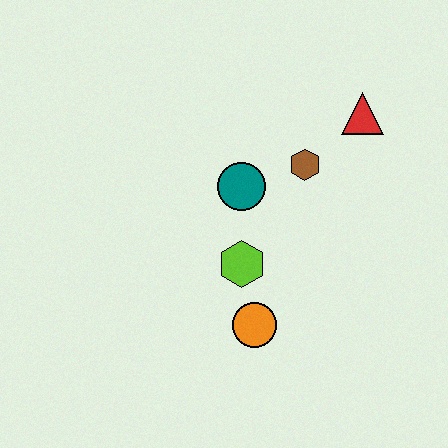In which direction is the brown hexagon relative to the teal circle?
The brown hexagon is to the right of the teal circle.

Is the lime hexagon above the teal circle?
No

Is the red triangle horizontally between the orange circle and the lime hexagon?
No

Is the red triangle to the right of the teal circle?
Yes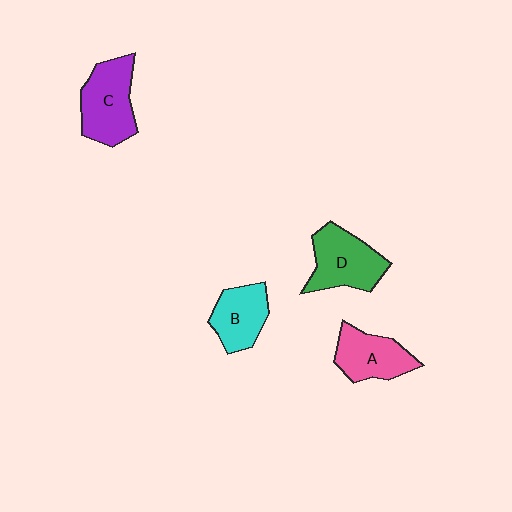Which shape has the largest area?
Shape C (purple).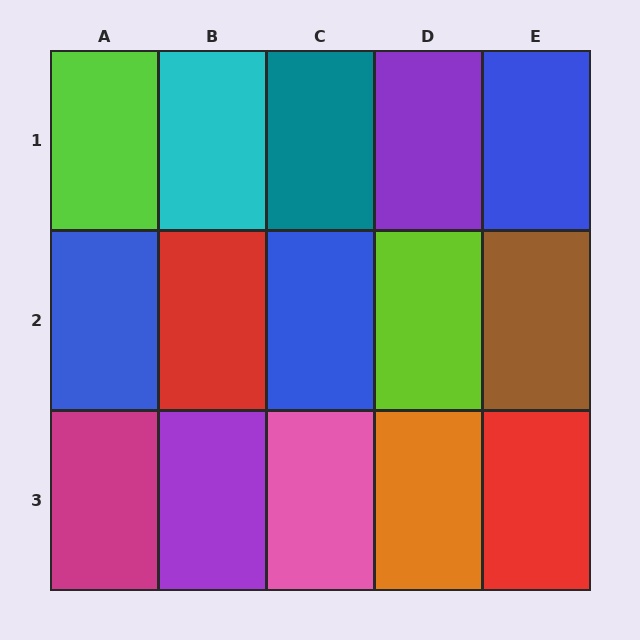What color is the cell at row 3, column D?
Orange.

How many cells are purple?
2 cells are purple.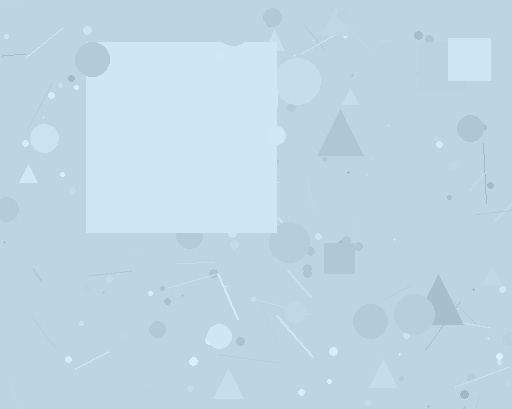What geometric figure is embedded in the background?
A square is embedded in the background.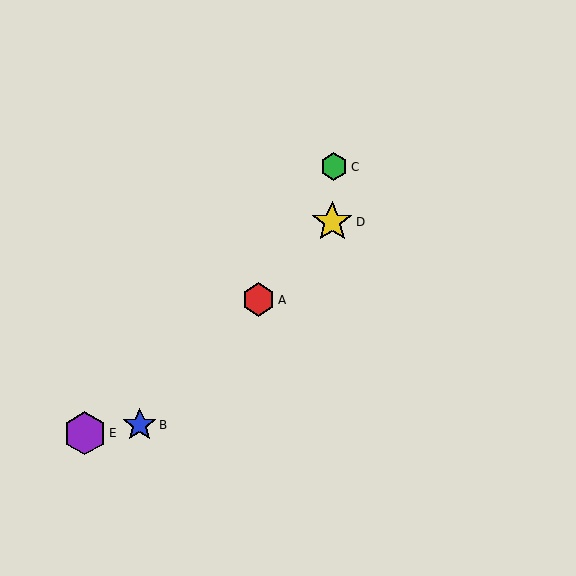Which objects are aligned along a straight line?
Objects A, B, D are aligned along a straight line.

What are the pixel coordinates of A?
Object A is at (258, 300).